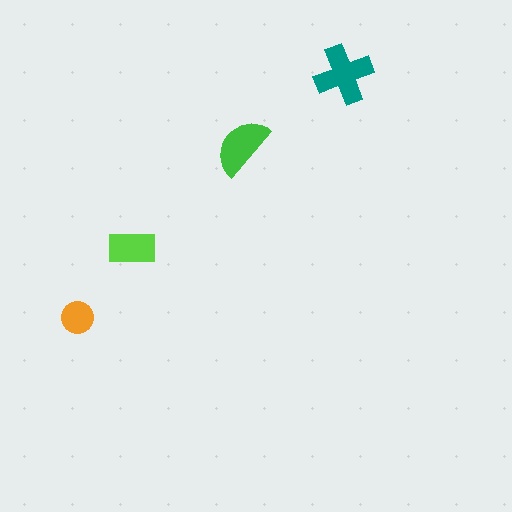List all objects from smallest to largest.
The orange circle, the lime rectangle, the green semicircle, the teal cross.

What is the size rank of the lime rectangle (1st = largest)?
3rd.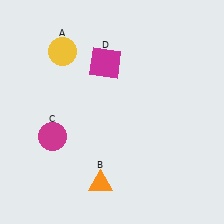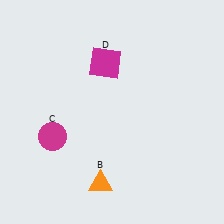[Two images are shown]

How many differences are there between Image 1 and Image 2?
There is 1 difference between the two images.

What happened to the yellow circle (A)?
The yellow circle (A) was removed in Image 2. It was in the top-left area of Image 1.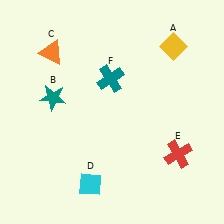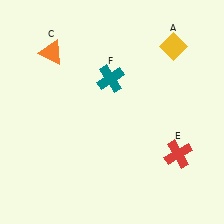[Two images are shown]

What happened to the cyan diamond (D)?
The cyan diamond (D) was removed in Image 2. It was in the bottom-left area of Image 1.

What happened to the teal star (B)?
The teal star (B) was removed in Image 2. It was in the top-left area of Image 1.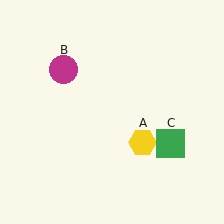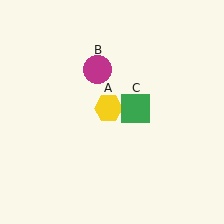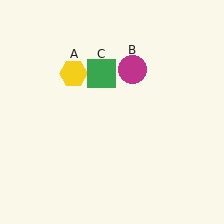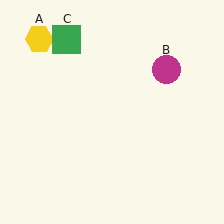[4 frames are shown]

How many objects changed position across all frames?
3 objects changed position: yellow hexagon (object A), magenta circle (object B), green square (object C).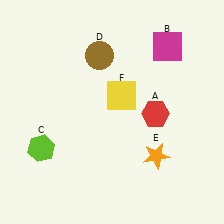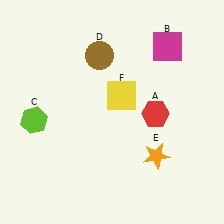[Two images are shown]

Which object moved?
The lime hexagon (C) moved up.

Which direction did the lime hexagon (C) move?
The lime hexagon (C) moved up.